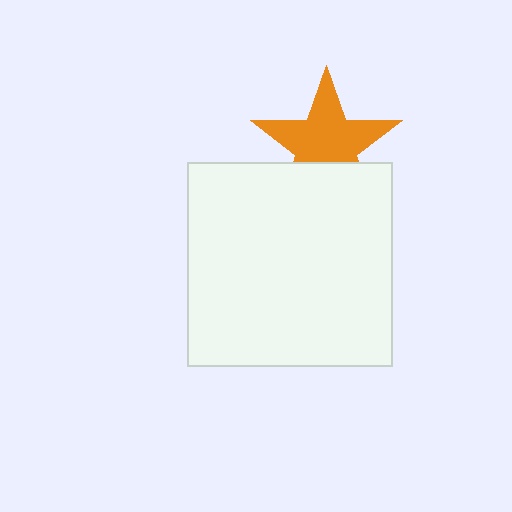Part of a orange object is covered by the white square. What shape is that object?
It is a star.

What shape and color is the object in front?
The object in front is a white square.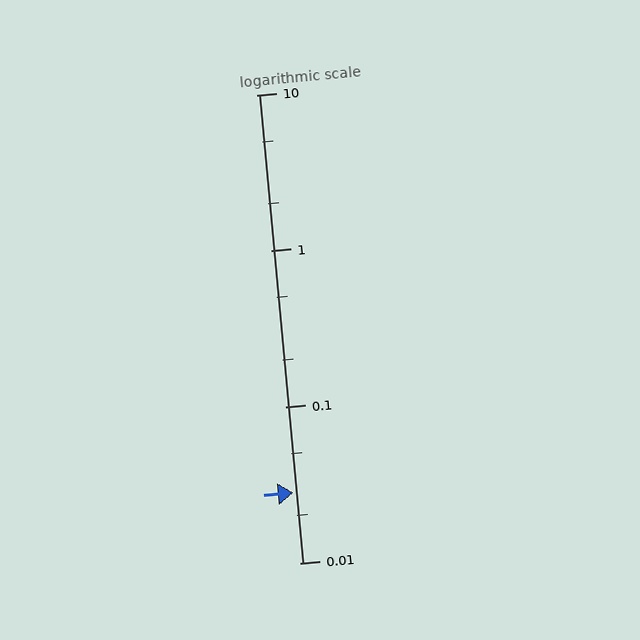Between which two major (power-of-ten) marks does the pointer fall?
The pointer is between 0.01 and 0.1.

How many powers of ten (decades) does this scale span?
The scale spans 3 decades, from 0.01 to 10.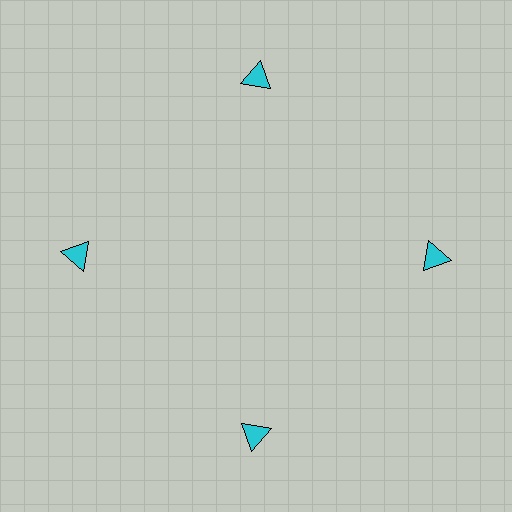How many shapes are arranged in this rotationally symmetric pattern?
There are 4 shapes, arranged in 4 groups of 1.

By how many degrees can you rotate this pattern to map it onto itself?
The pattern maps onto itself every 90 degrees of rotation.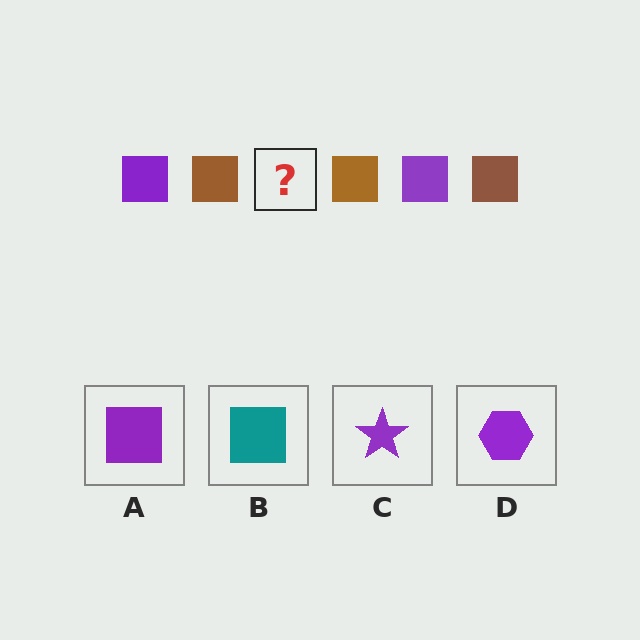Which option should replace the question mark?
Option A.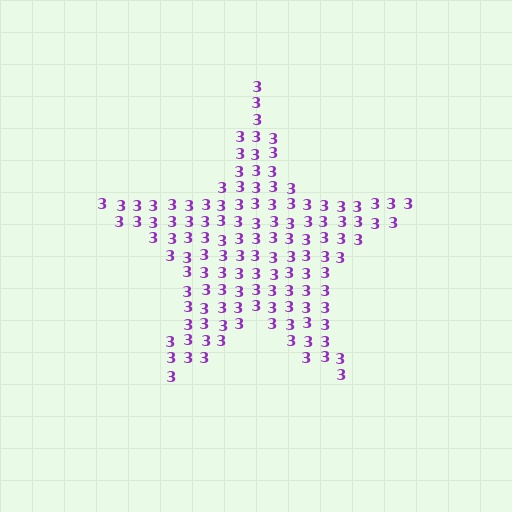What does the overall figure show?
The overall figure shows a star.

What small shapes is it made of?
It is made of small digit 3's.